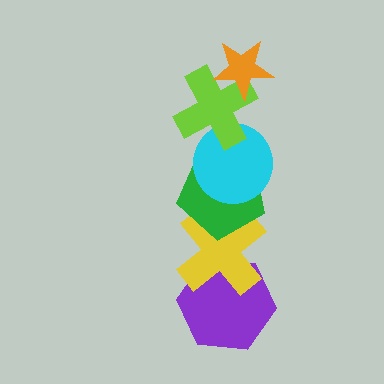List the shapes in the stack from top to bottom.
From top to bottom: the orange star, the lime cross, the cyan circle, the green pentagon, the yellow cross, the purple hexagon.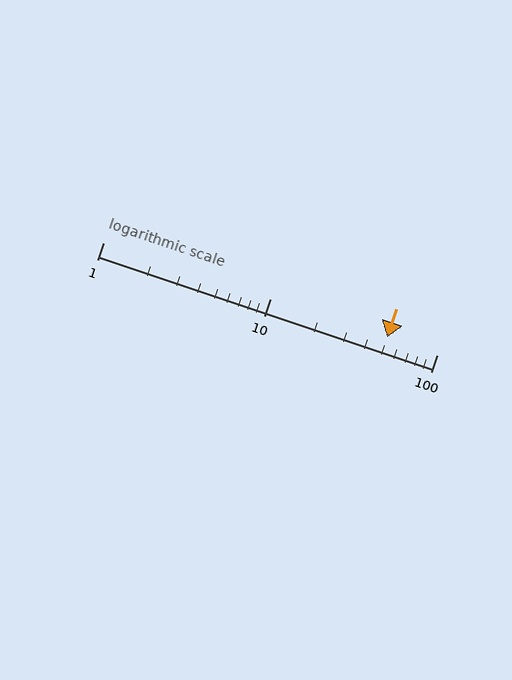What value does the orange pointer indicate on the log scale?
The pointer indicates approximately 50.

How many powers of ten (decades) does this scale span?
The scale spans 2 decades, from 1 to 100.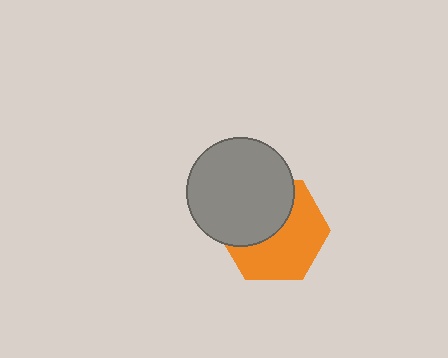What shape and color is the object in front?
The object in front is a gray circle.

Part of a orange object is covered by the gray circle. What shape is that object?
It is a hexagon.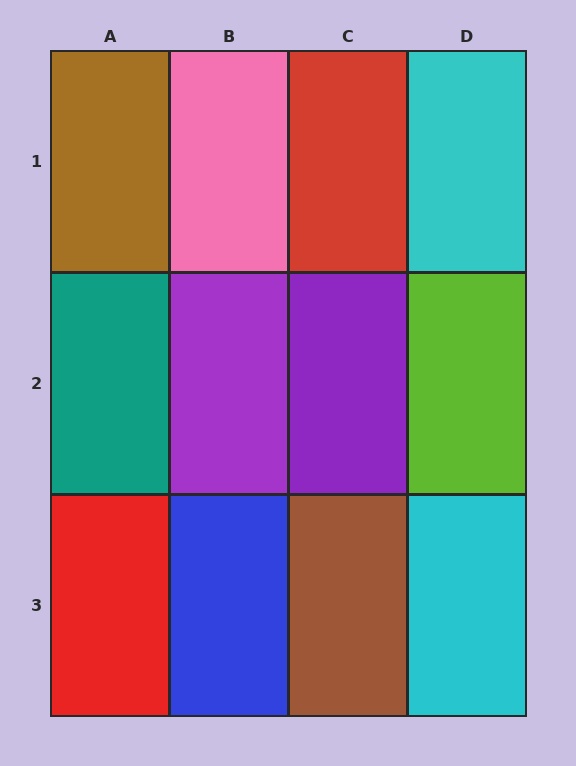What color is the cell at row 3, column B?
Blue.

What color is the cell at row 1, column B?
Pink.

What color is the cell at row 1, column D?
Cyan.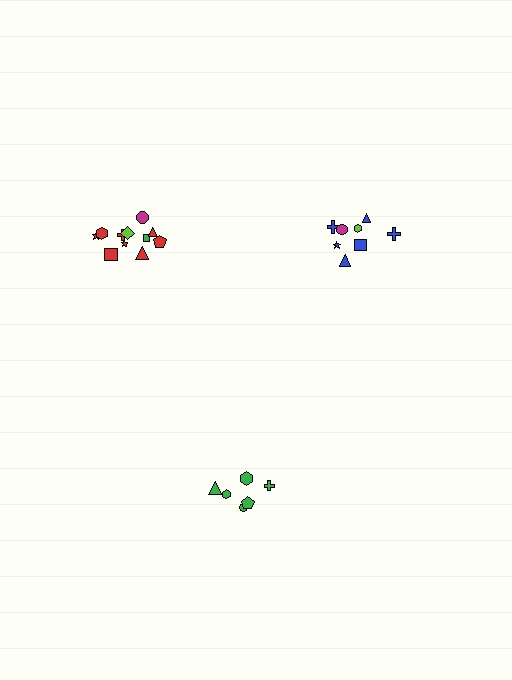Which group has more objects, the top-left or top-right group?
The top-left group.